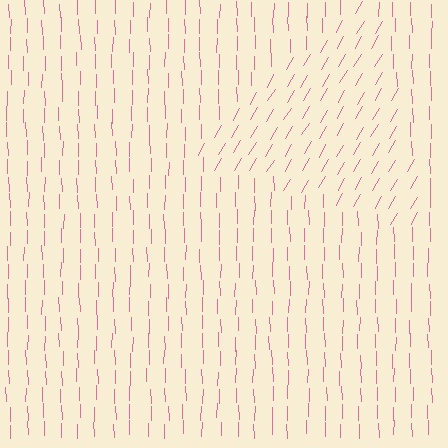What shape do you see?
I see a triangle.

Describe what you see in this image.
The image is filled with small pink line segments. A triangle region in the image has lines oriented differently from the surrounding lines, creating a visible texture boundary.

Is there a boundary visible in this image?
Yes, there is a texture boundary formed by a change in line orientation.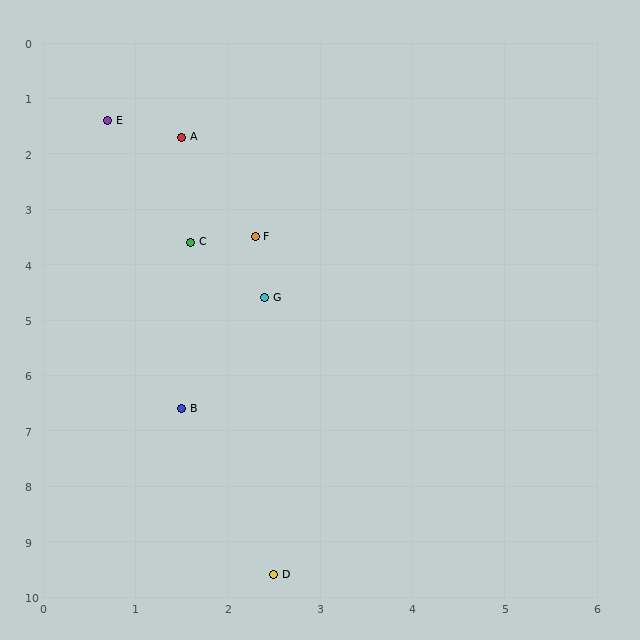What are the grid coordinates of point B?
Point B is at approximately (1.5, 6.6).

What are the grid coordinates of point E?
Point E is at approximately (0.7, 1.4).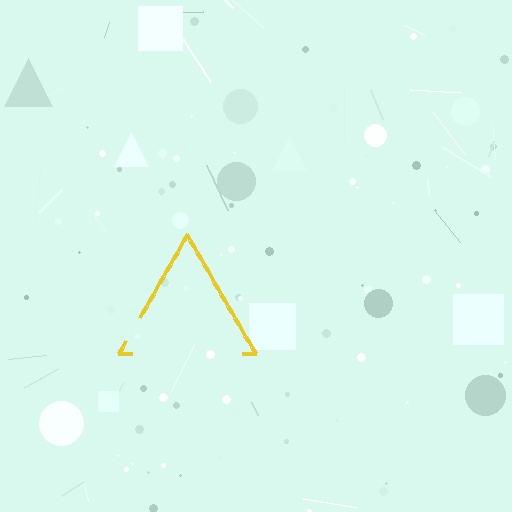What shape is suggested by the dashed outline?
The dashed outline suggests a triangle.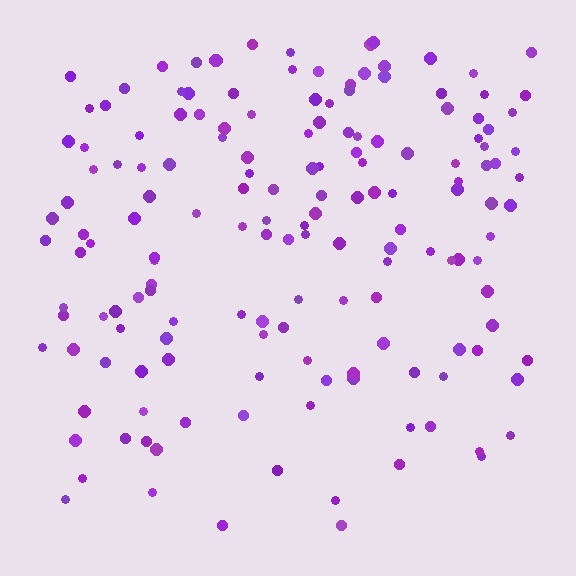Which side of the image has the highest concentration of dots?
The top.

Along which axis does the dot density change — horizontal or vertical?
Vertical.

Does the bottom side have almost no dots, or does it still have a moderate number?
Still a moderate number, just noticeably fewer than the top.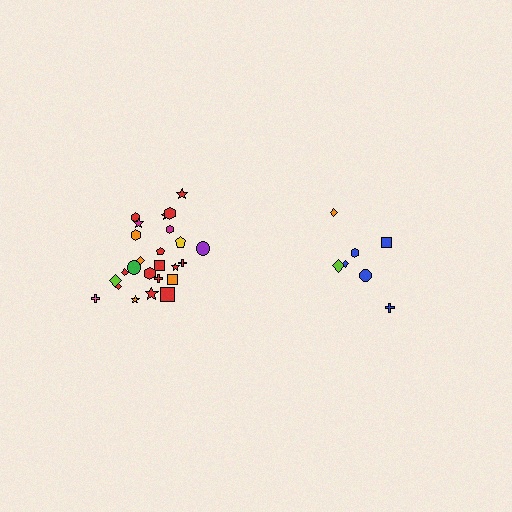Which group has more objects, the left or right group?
The left group.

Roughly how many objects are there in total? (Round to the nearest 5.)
Roughly 30 objects in total.